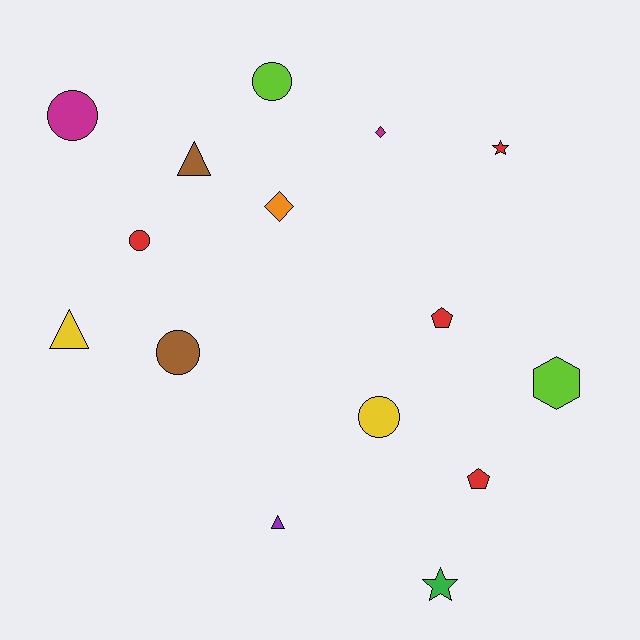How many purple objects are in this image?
There is 1 purple object.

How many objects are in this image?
There are 15 objects.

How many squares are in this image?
There are no squares.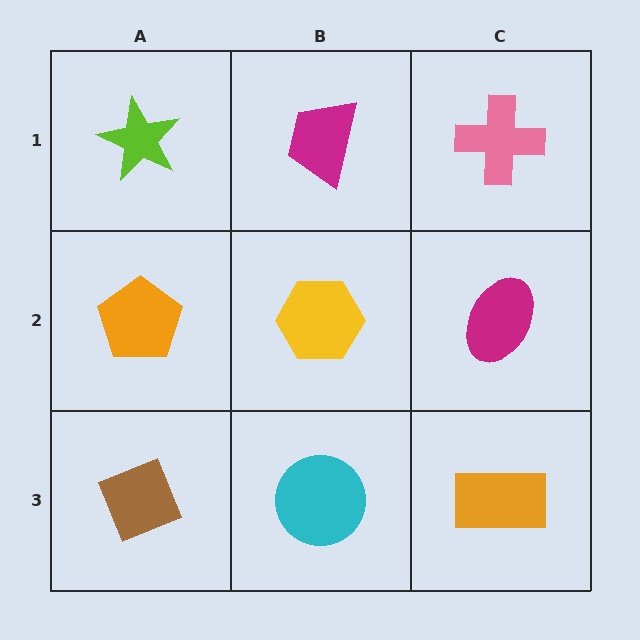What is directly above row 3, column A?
An orange pentagon.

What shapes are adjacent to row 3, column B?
A yellow hexagon (row 2, column B), a brown diamond (row 3, column A), an orange rectangle (row 3, column C).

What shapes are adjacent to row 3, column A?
An orange pentagon (row 2, column A), a cyan circle (row 3, column B).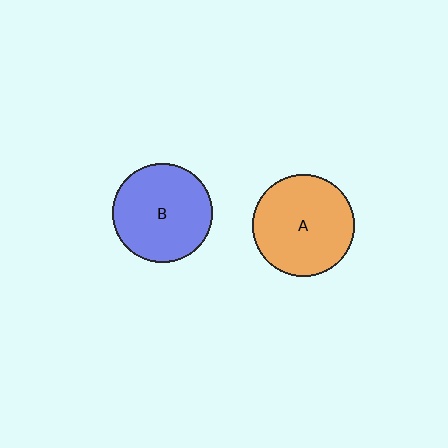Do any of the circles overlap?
No, none of the circles overlap.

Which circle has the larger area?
Circle A (orange).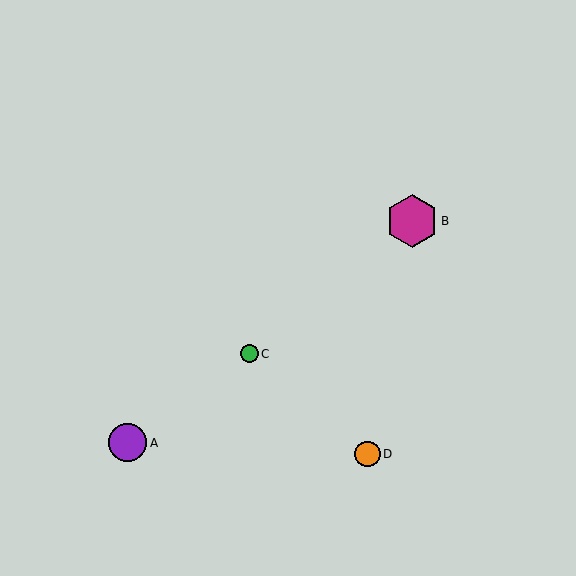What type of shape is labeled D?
Shape D is an orange circle.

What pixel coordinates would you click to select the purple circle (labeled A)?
Click at (128, 443) to select the purple circle A.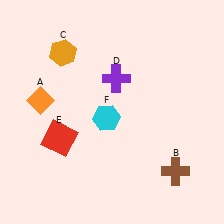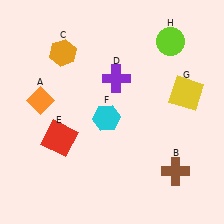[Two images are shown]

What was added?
A yellow square (G), a lime circle (H) were added in Image 2.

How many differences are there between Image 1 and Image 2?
There are 2 differences between the two images.